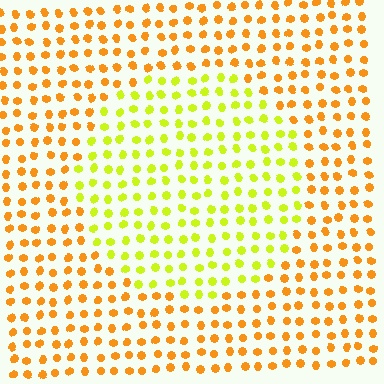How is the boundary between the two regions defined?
The boundary is defined purely by a slight shift in hue (about 40 degrees). Spacing, size, and orientation are identical on both sides.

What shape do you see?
I see a circle.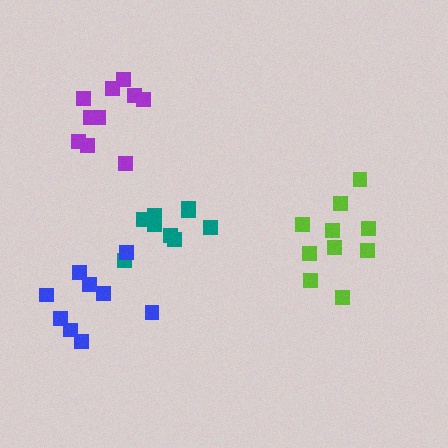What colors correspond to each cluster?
The clusters are colored: teal, blue, lime, purple.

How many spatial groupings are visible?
There are 4 spatial groupings.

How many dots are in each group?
Group 1: 9 dots, Group 2: 9 dots, Group 3: 10 dots, Group 4: 10 dots (38 total).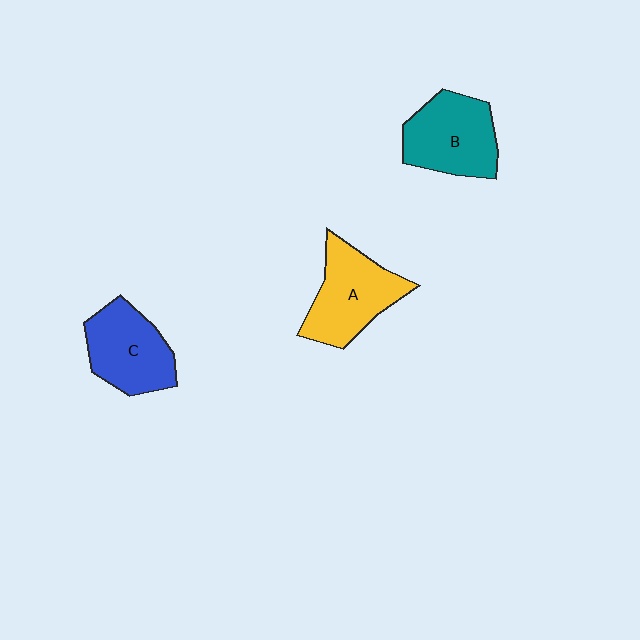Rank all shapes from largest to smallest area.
From largest to smallest: A (yellow), B (teal), C (blue).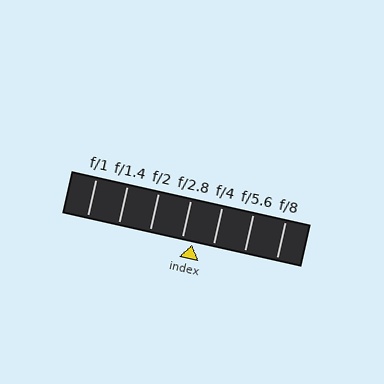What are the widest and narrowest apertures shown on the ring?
The widest aperture shown is f/1 and the narrowest is f/8.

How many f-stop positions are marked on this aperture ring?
There are 7 f-stop positions marked.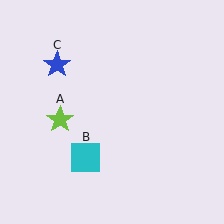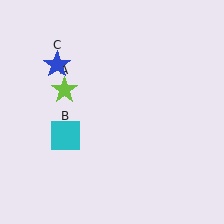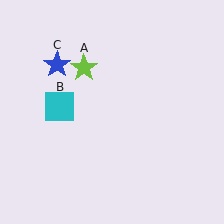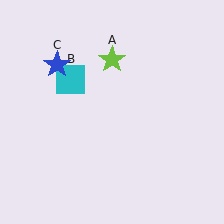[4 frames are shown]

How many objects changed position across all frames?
2 objects changed position: lime star (object A), cyan square (object B).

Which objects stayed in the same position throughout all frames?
Blue star (object C) remained stationary.